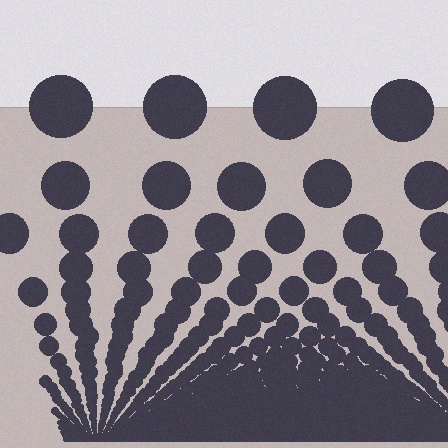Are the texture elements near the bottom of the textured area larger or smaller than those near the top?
Smaller. The gradient is inverted — elements near the bottom are smaller and denser.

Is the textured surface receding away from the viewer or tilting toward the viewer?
The surface appears to tilt toward the viewer. Texture elements get larger and sparser toward the top.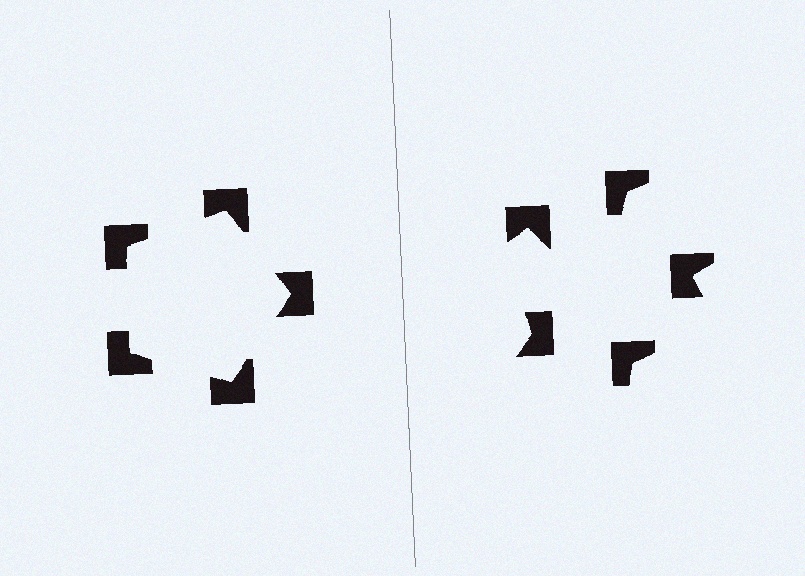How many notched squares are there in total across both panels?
10 — 5 on each side.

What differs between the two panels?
The notched squares are positioned identically on both sides; only the wedge orientations differ. On the left they align to a pentagon; on the right they are misaligned.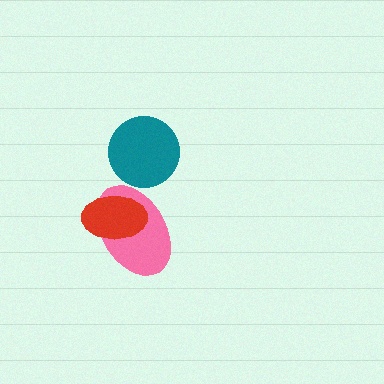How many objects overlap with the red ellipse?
1 object overlaps with the red ellipse.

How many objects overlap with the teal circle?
0 objects overlap with the teal circle.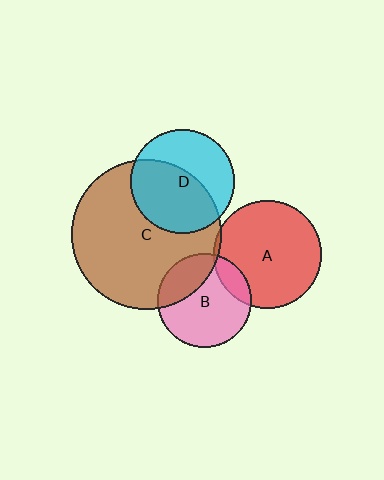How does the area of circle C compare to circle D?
Approximately 2.1 times.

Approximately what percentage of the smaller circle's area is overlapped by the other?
Approximately 25%.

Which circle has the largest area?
Circle C (brown).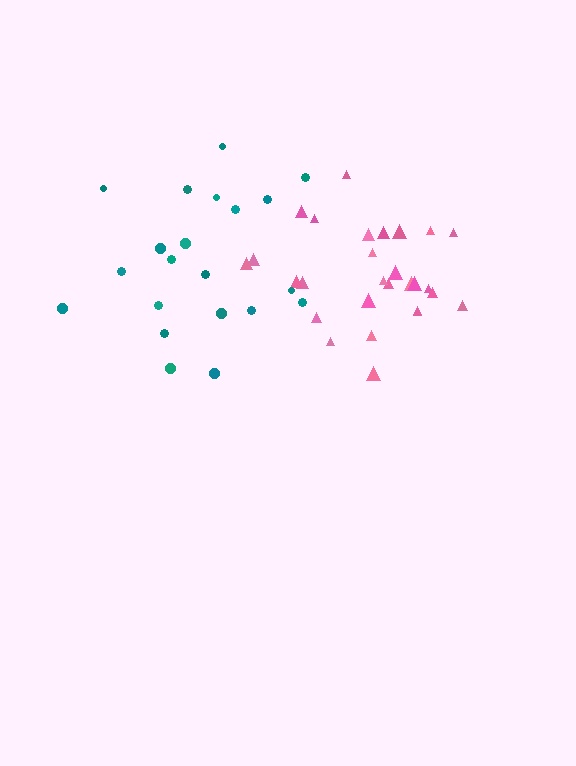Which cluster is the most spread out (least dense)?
Teal.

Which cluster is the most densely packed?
Pink.